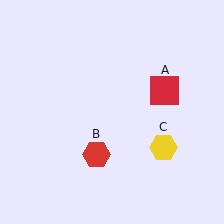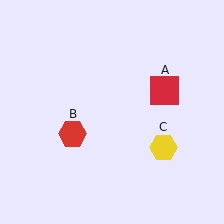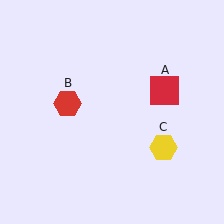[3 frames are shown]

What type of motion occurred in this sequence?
The red hexagon (object B) rotated clockwise around the center of the scene.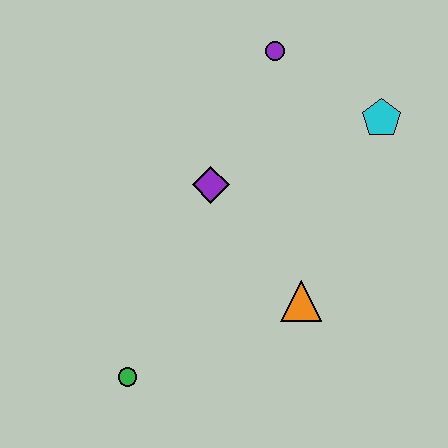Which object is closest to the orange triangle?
The purple diamond is closest to the orange triangle.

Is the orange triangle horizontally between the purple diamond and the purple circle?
No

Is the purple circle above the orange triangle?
Yes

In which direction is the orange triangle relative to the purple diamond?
The orange triangle is below the purple diamond.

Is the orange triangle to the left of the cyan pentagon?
Yes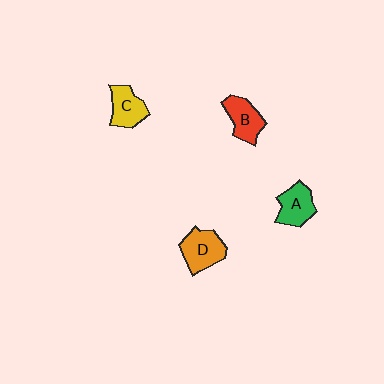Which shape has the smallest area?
Shape C (yellow).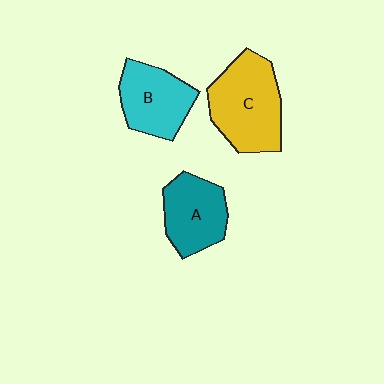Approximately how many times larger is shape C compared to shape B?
Approximately 1.3 times.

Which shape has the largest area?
Shape C (yellow).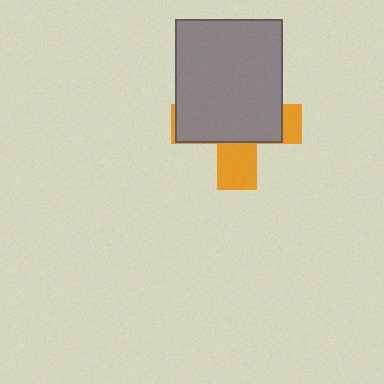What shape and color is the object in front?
The object in front is a gray rectangle.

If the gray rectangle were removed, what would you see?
You would see the complete orange cross.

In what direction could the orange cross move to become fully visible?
The orange cross could move down. That would shift it out from behind the gray rectangle entirely.